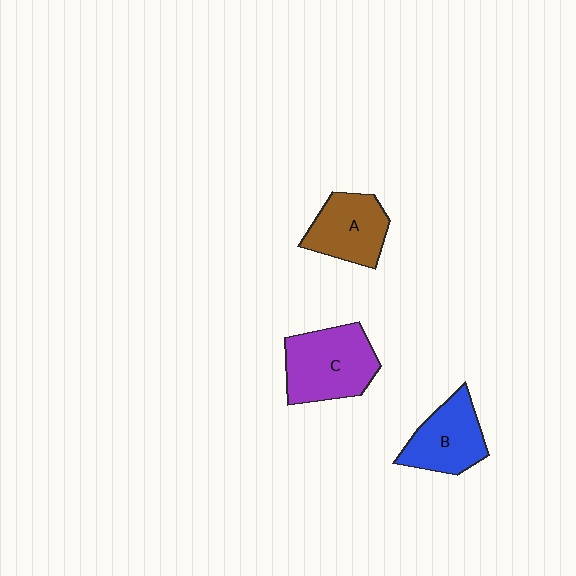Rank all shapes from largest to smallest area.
From largest to smallest: C (purple), B (blue), A (brown).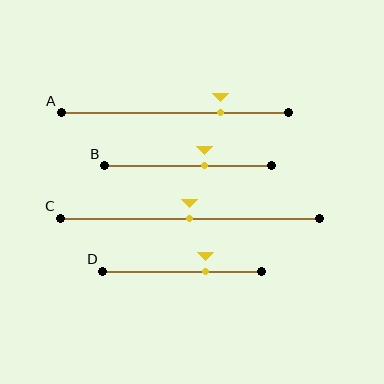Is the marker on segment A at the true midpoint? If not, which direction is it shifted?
No, the marker on segment A is shifted to the right by about 20% of the segment length.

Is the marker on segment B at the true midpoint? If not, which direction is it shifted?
No, the marker on segment B is shifted to the right by about 10% of the segment length.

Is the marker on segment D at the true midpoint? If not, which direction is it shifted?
No, the marker on segment D is shifted to the right by about 15% of the segment length.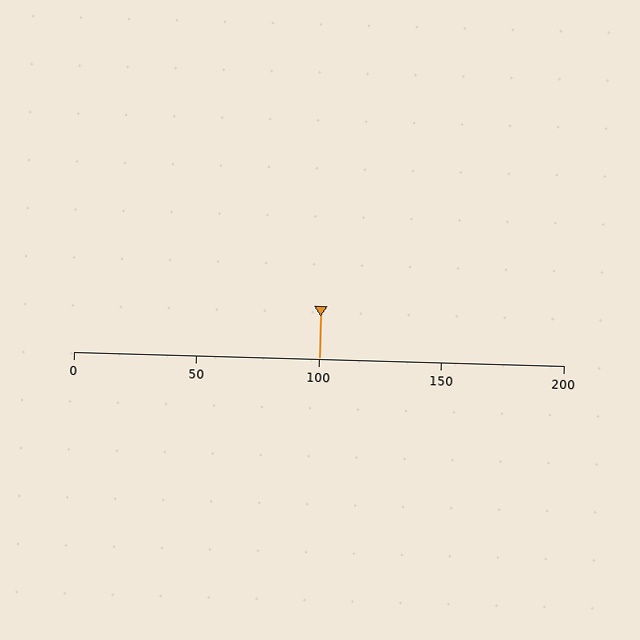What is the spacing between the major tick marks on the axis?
The major ticks are spaced 50 apart.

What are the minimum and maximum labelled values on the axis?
The axis runs from 0 to 200.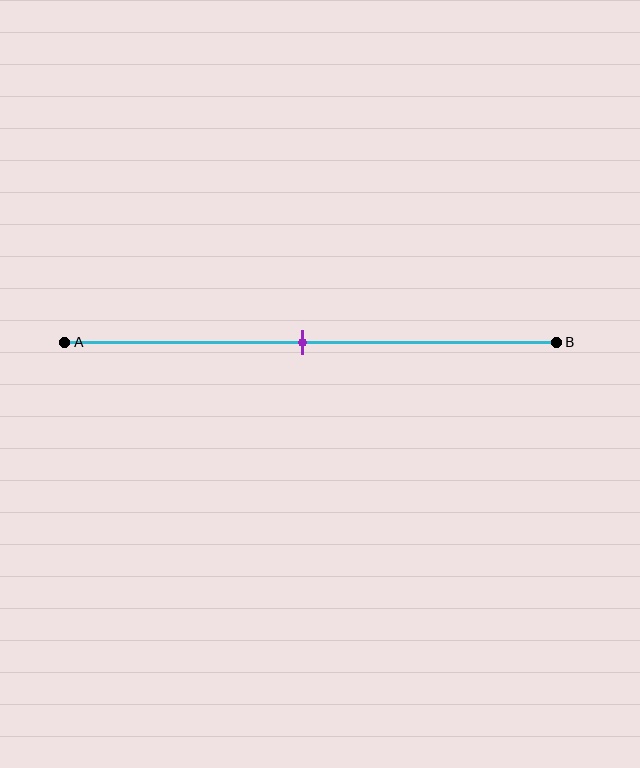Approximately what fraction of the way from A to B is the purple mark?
The purple mark is approximately 50% of the way from A to B.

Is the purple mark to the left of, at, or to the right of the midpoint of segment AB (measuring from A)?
The purple mark is approximately at the midpoint of segment AB.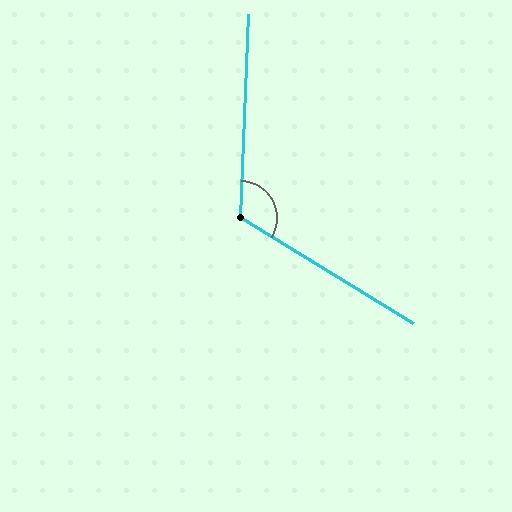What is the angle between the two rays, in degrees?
Approximately 119 degrees.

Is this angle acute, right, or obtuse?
It is obtuse.